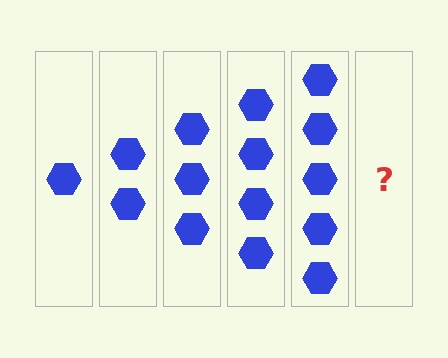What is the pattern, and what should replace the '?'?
The pattern is that each step adds one more hexagon. The '?' should be 6 hexagons.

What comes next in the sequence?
The next element should be 6 hexagons.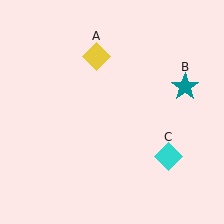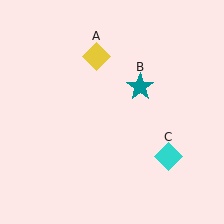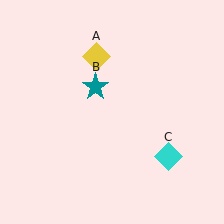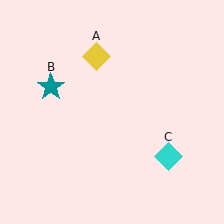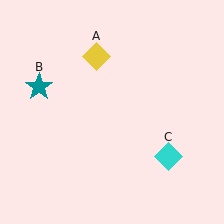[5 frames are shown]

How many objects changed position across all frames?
1 object changed position: teal star (object B).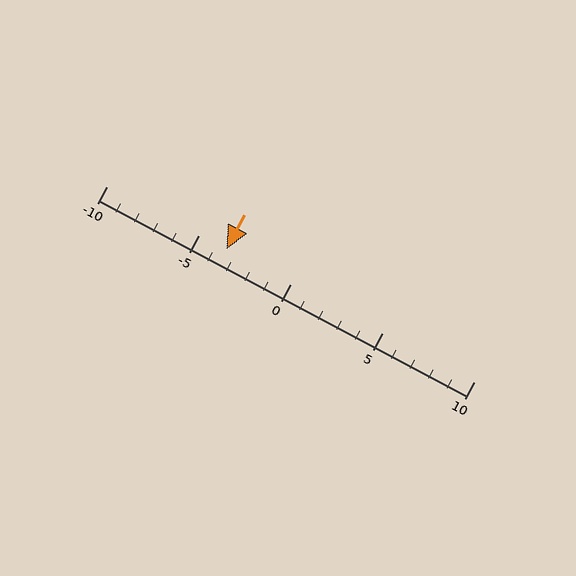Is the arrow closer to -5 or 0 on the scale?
The arrow is closer to -5.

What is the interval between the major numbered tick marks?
The major tick marks are spaced 5 units apart.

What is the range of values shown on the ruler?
The ruler shows values from -10 to 10.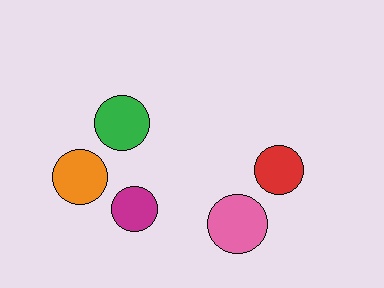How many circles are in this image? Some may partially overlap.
There are 5 circles.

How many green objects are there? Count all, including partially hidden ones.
There is 1 green object.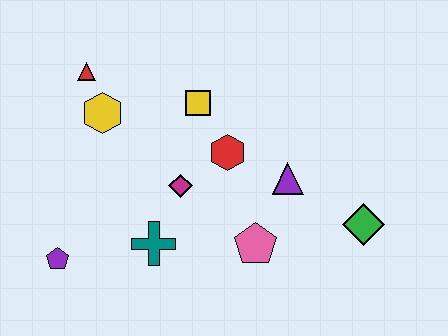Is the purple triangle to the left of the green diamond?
Yes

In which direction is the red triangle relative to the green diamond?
The red triangle is to the left of the green diamond.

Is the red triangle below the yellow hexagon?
No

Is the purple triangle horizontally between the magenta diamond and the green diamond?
Yes